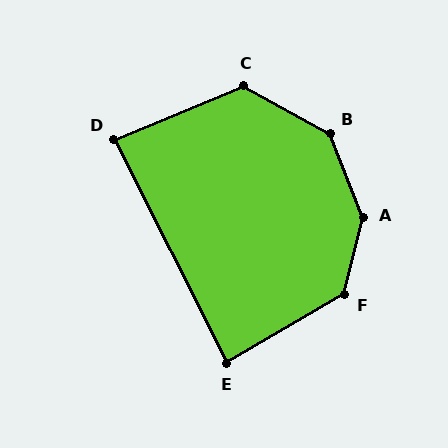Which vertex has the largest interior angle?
A, at approximately 145 degrees.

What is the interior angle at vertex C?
Approximately 129 degrees (obtuse).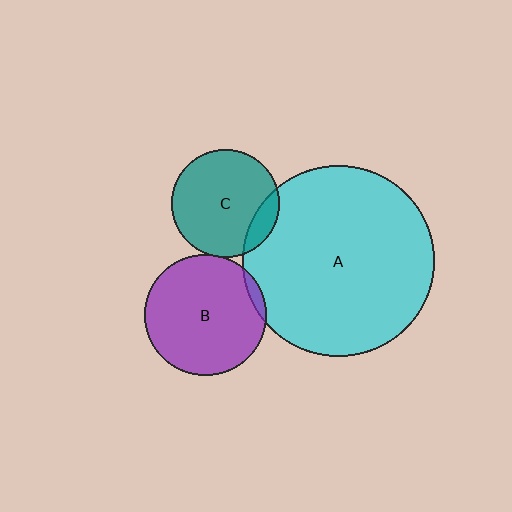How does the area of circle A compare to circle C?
Approximately 3.2 times.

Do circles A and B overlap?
Yes.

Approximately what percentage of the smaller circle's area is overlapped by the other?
Approximately 5%.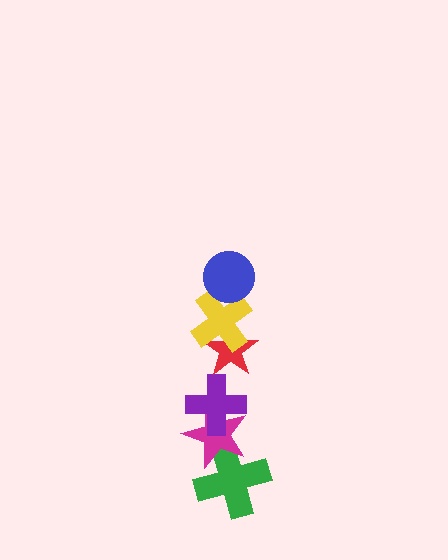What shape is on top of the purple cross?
The red star is on top of the purple cross.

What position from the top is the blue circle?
The blue circle is 1st from the top.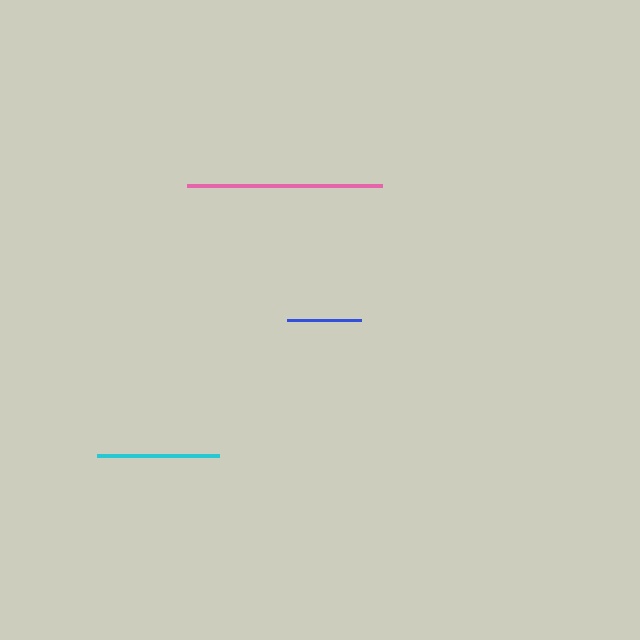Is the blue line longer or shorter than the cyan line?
The cyan line is longer than the blue line.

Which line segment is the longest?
The pink line is the longest at approximately 195 pixels.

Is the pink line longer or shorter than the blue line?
The pink line is longer than the blue line.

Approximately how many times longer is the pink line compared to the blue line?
The pink line is approximately 2.7 times the length of the blue line.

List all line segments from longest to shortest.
From longest to shortest: pink, cyan, blue.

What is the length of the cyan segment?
The cyan segment is approximately 122 pixels long.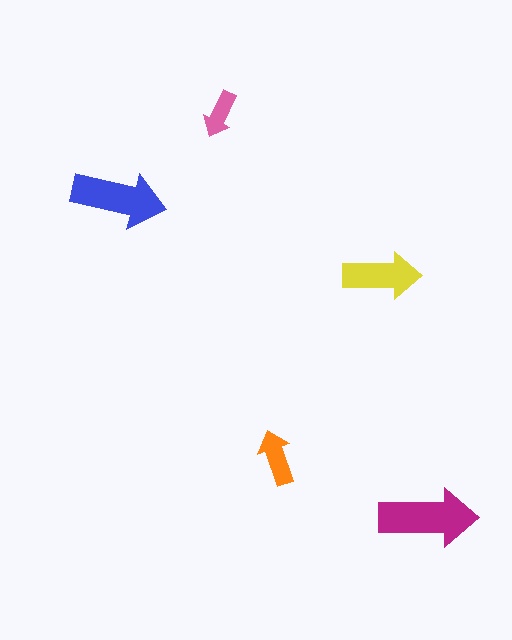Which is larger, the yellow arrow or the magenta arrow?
The magenta one.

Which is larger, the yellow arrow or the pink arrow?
The yellow one.